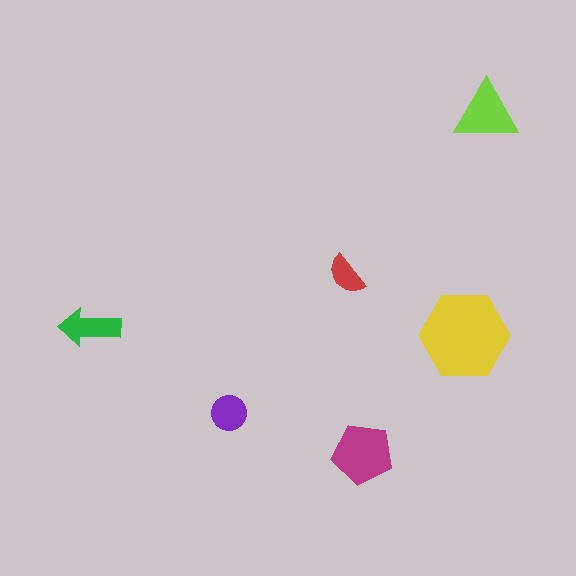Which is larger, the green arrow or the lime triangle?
The lime triangle.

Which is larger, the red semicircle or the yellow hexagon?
The yellow hexagon.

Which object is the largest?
The yellow hexagon.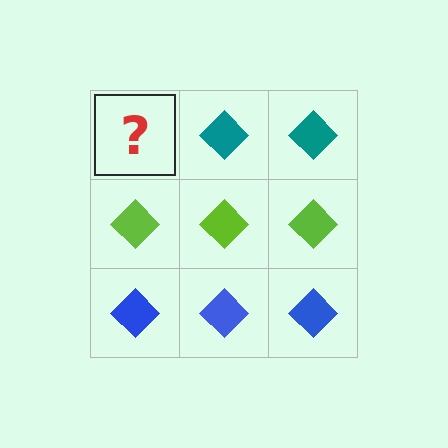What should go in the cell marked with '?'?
The missing cell should contain a teal diamond.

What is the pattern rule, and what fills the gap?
The rule is that each row has a consistent color. The gap should be filled with a teal diamond.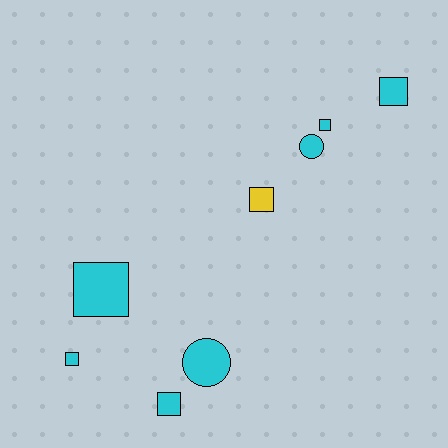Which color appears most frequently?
Cyan, with 7 objects.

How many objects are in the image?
There are 8 objects.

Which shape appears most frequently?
Square, with 6 objects.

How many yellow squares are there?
There is 1 yellow square.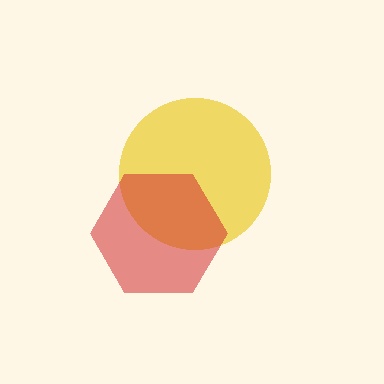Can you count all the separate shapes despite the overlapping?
Yes, there are 2 separate shapes.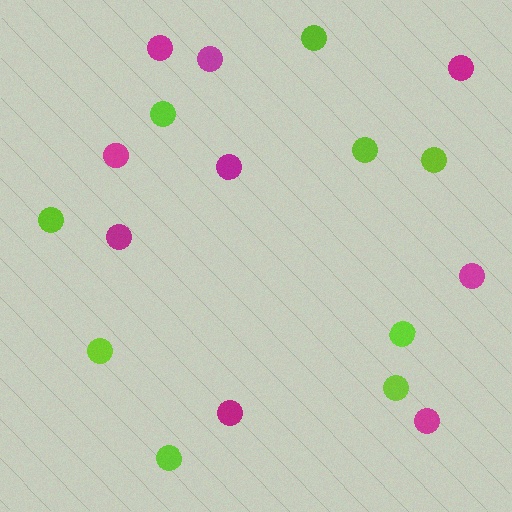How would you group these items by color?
There are 2 groups: one group of magenta circles (9) and one group of lime circles (9).